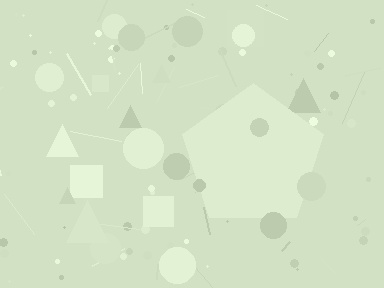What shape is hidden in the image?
A pentagon is hidden in the image.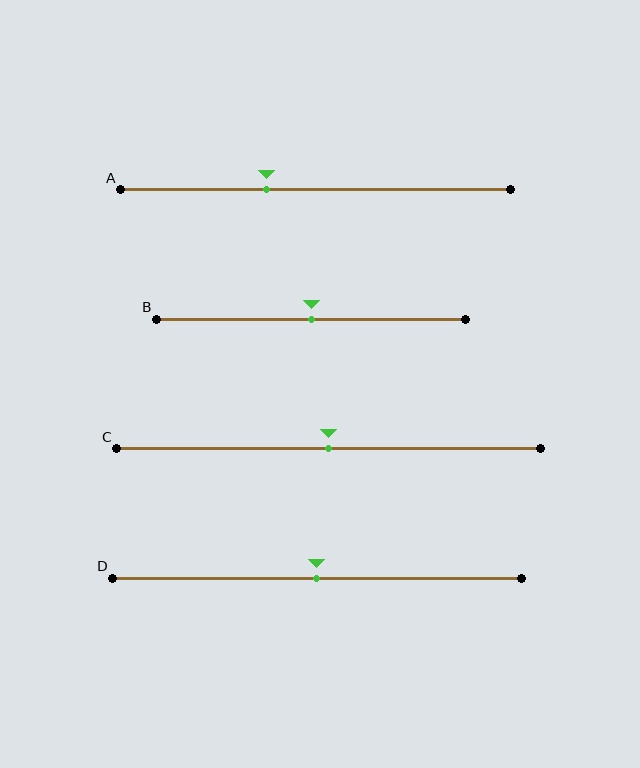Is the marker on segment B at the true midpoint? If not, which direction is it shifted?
Yes, the marker on segment B is at the true midpoint.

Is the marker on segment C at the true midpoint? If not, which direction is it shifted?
Yes, the marker on segment C is at the true midpoint.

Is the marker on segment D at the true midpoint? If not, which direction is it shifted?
Yes, the marker on segment D is at the true midpoint.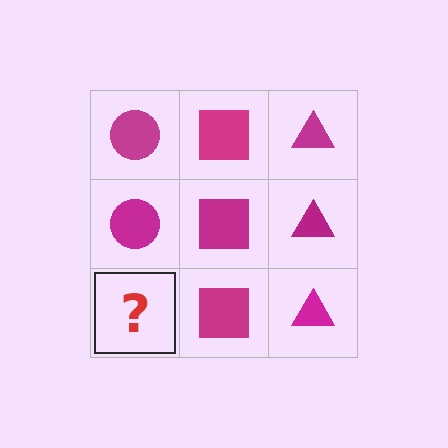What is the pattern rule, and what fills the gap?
The rule is that each column has a consistent shape. The gap should be filled with a magenta circle.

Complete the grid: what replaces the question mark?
The question mark should be replaced with a magenta circle.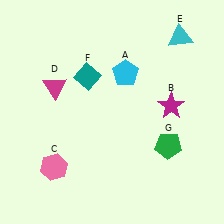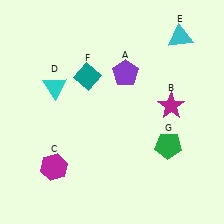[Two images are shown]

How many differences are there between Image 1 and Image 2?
There are 3 differences between the two images.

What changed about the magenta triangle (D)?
In Image 1, D is magenta. In Image 2, it changed to cyan.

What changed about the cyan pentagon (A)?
In Image 1, A is cyan. In Image 2, it changed to purple.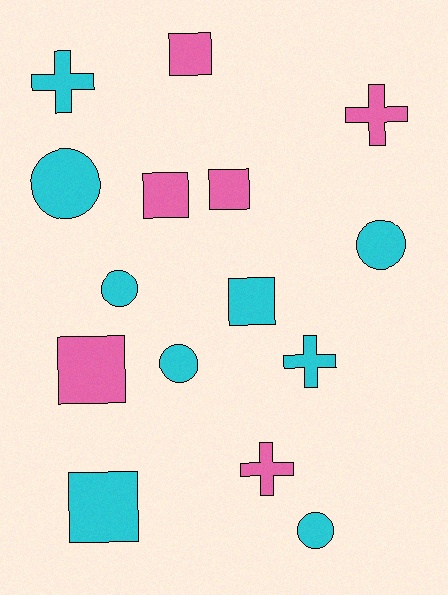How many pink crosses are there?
There are 2 pink crosses.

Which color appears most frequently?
Cyan, with 9 objects.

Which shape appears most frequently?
Square, with 6 objects.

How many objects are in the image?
There are 15 objects.